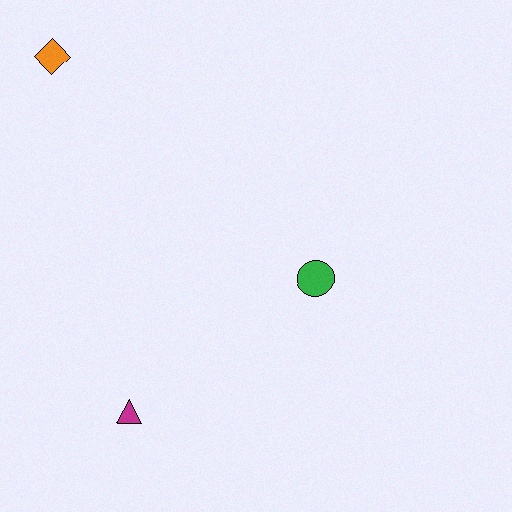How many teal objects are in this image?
There are no teal objects.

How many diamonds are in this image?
There is 1 diamond.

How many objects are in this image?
There are 3 objects.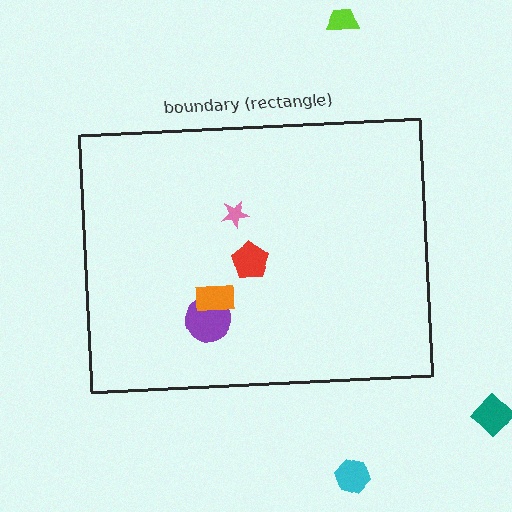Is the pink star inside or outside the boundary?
Inside.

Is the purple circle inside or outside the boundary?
Inside.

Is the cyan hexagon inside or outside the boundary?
Outside.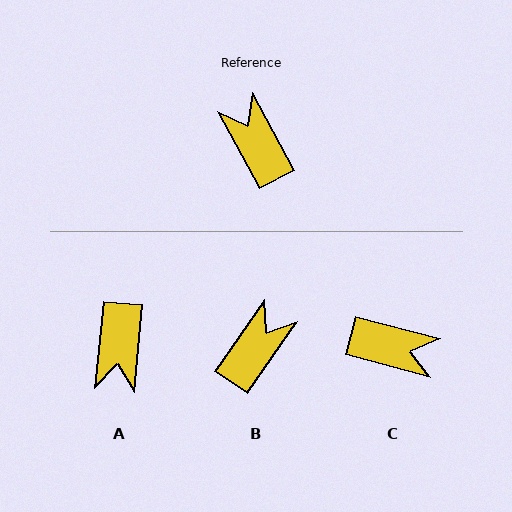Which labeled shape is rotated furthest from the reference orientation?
A, about 147 degrees away.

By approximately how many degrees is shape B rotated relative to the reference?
Approximately 63 degrees clockwise.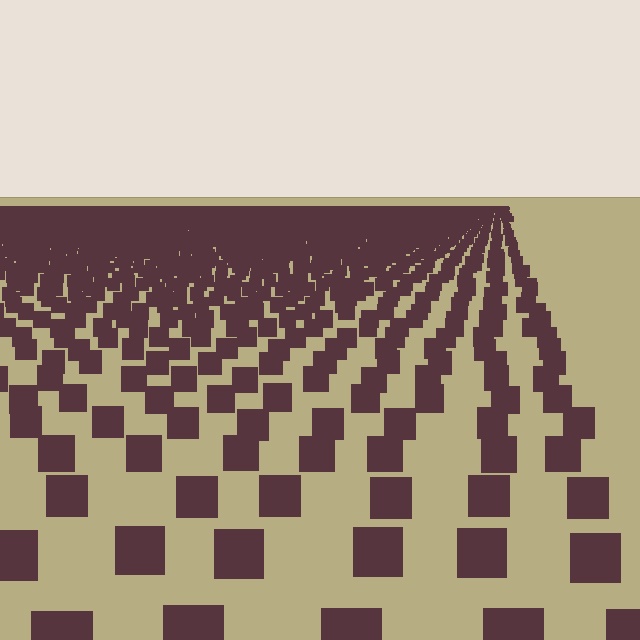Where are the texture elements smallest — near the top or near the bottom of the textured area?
Near the top.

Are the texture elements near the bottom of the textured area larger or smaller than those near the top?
Larger. Near the bottom, elements are closer to the viewer and appear at a bigger on-screen size.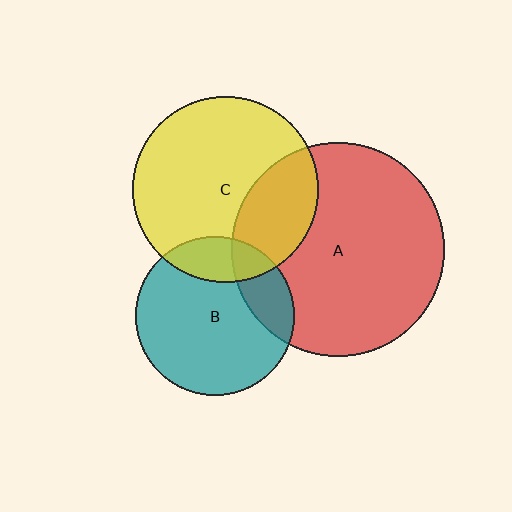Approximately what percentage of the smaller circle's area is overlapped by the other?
Approximately 30%.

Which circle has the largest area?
Circle A (red).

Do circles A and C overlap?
Yes.